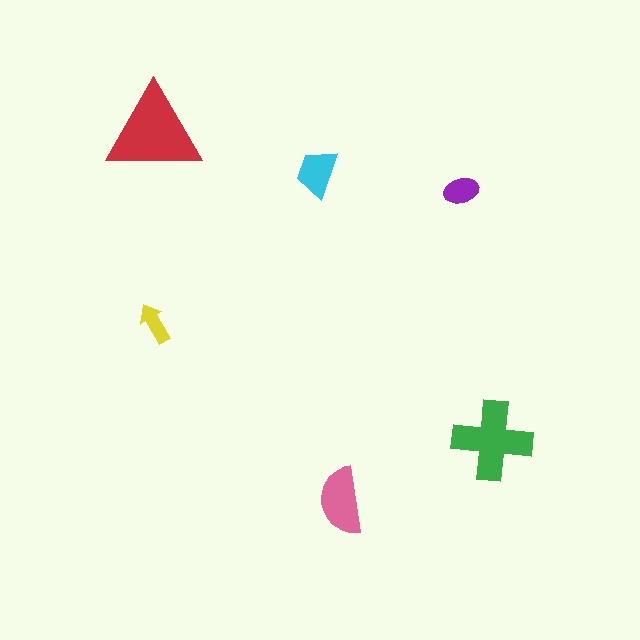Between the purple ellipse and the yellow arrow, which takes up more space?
The purple ellipse.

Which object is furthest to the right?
The green cross is rightmost.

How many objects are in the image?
There are 6 objects in the image.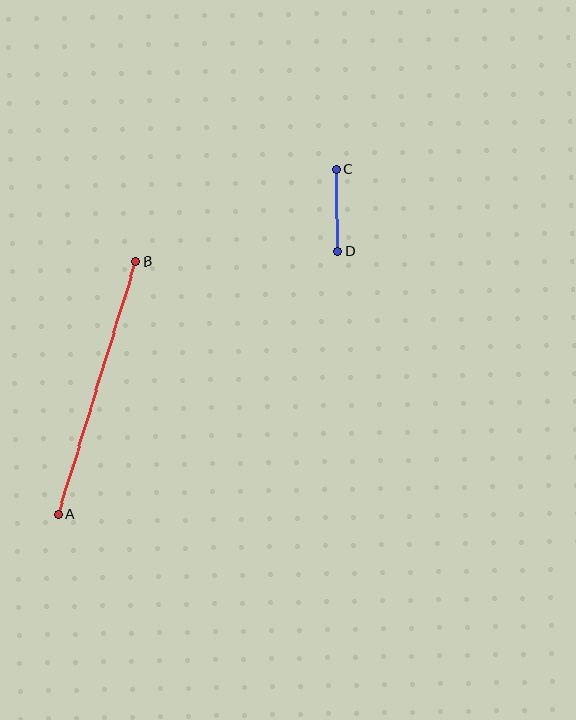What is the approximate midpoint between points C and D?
The midpoint is at approximately (337, 210) pixels.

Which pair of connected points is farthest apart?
Points A and B are farthest apart.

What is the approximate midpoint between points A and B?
The midpoint is at approximately (97, 388) pixels.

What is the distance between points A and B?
The distance is approximately 265 pixels.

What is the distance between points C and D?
The distance is approximately 82 pixels.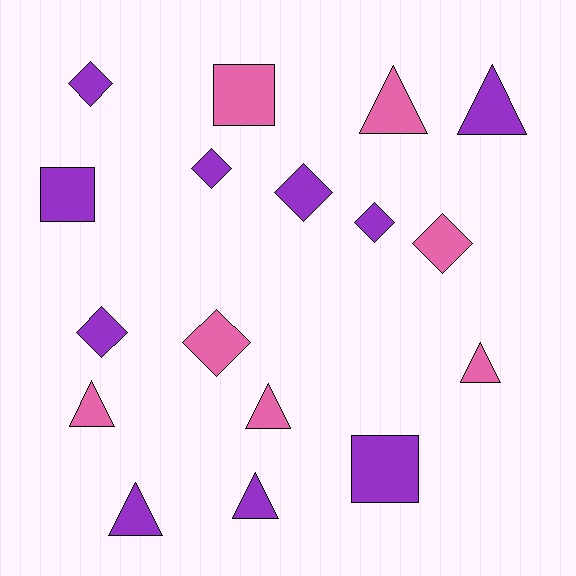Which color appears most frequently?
Purple, with 10 objects.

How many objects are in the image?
There are 17 objects.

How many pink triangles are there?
There are 4 pink triangles.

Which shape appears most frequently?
Triangle, with 7 objects.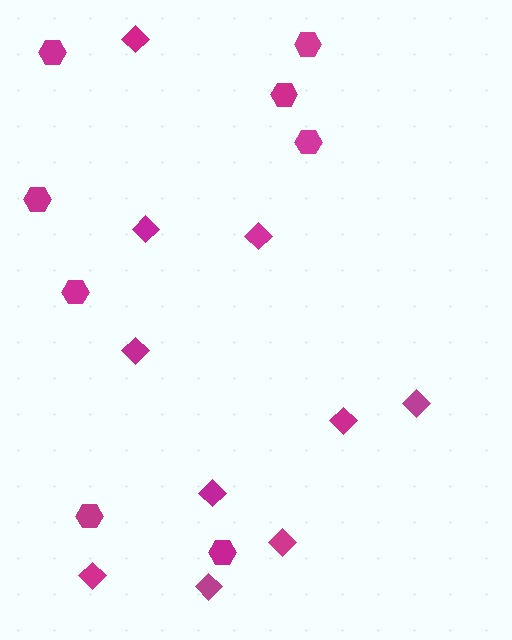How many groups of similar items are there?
There are 2 groups: one group of diamonds (10) and one group of hexagons (8).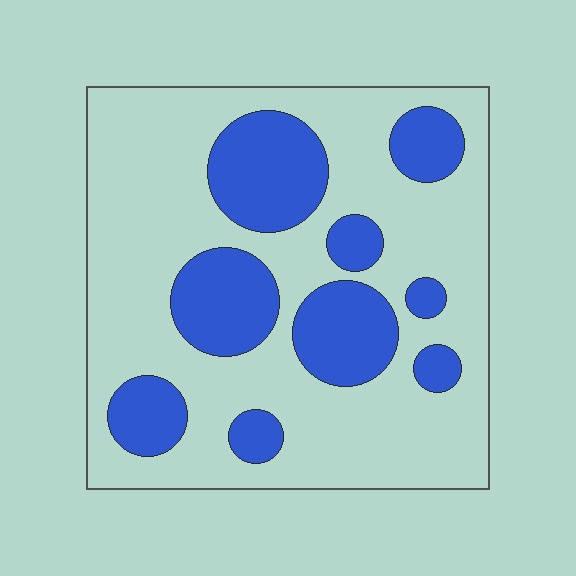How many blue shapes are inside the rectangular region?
9.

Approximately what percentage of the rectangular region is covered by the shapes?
Approximately 30%.